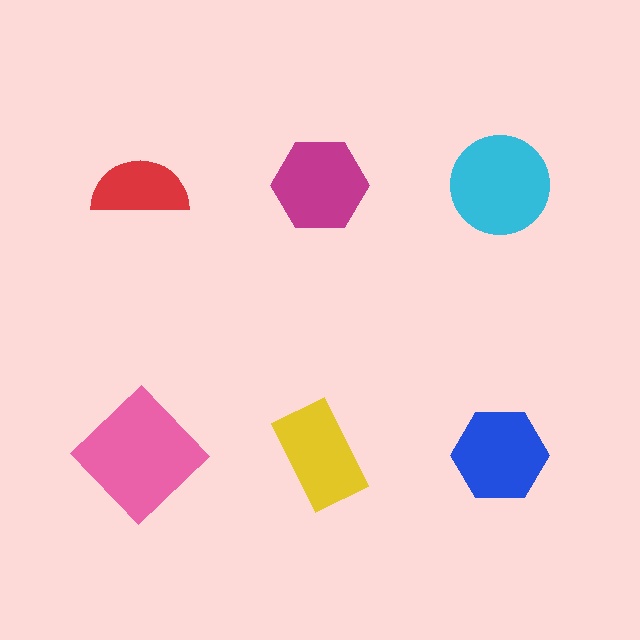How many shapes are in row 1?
3 shapes.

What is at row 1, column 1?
A red semicircle.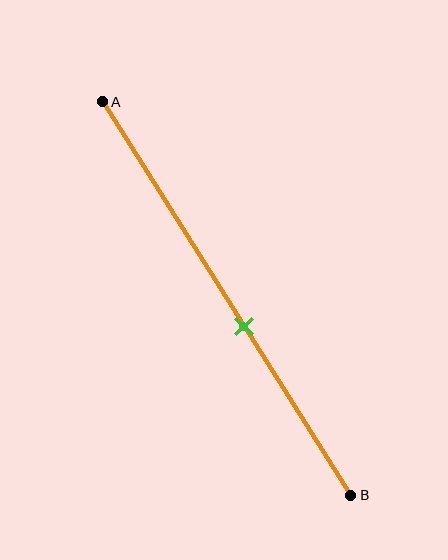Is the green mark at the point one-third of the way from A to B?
No, the mark is at about 55% from A, not at the 33% one-third point.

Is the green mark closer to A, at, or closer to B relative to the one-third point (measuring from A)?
The green mark is closer to point B than the one-third point of segment AB.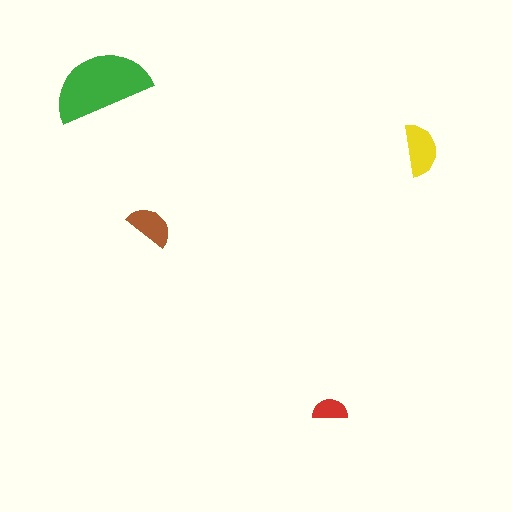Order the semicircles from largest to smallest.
the green one, the yellow one, the brown one, the red one.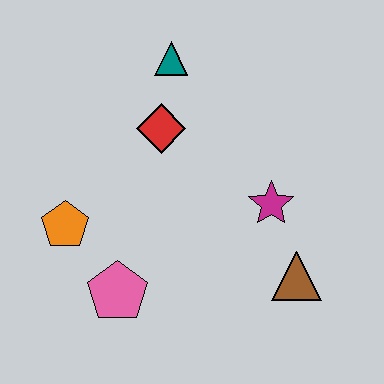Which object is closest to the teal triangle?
The red diamond is closest to the teal triangle.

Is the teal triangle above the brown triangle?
Yes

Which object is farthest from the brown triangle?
The teal triangle is farthest from the brown triangle.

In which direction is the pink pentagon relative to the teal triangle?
The pink pentagon is below the teal triangle.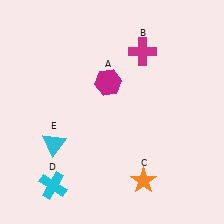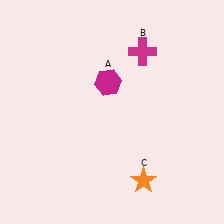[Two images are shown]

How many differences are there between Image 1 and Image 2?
There are 2 differences between the two images.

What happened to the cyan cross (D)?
The cyan cross (D) was removed in Image 2. It was in the bottom-left area of Image 1.